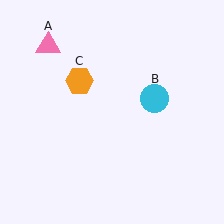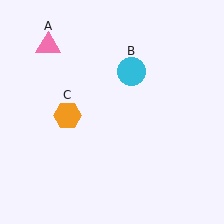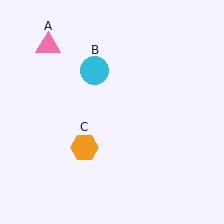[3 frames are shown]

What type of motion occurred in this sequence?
The cyan circle (object B), orange hexagon (object C) rotated counterclockwise around the center of the scene.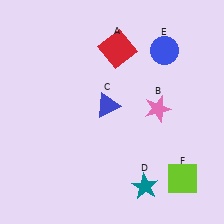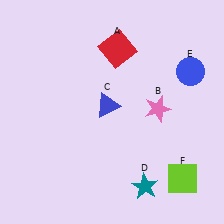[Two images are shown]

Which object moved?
The blue circle (E) moved right.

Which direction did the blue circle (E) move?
The blue circle (E) moved right.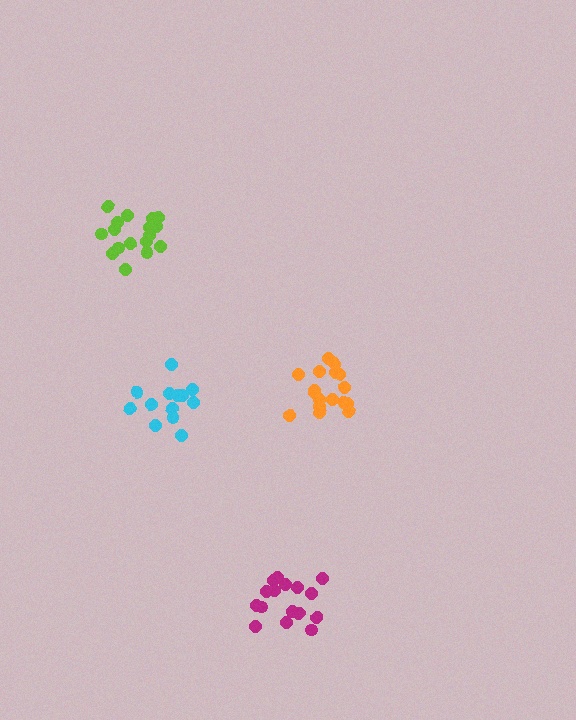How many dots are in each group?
Group 1: 17 dots, Group 2: 16 dots, Group 3: 17 dots, Group 4: 13 dots (63 total).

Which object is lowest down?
The magenta cluster is bottommost.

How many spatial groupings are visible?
There are 4 spatial groupings.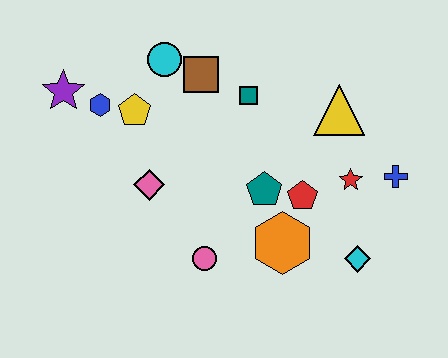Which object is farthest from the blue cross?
The purple star is farthest from the blue cross.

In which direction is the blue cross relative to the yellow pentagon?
The blue cross is to the right of the yellow pentagon.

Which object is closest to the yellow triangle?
The red star is closest to the yellow triangle.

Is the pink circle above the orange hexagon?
No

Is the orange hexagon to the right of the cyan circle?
Yes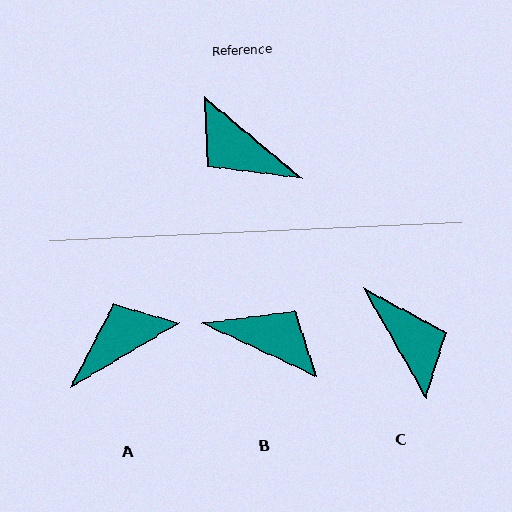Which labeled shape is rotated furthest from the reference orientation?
B, about 165 degrees away.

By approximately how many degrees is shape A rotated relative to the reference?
Approximately 109 degrees clockwise.